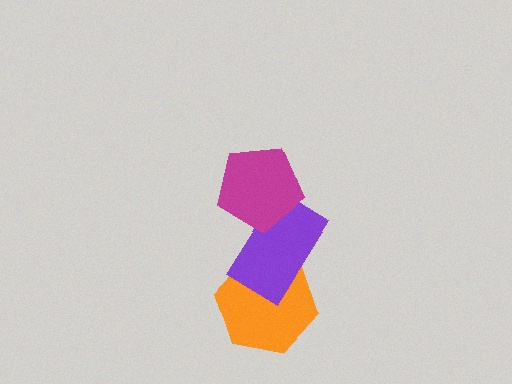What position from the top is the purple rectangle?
The purple rectangle is 2nd from the top.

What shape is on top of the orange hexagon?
The purple rectangle is on top of the orange hexagon.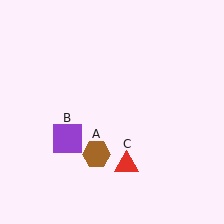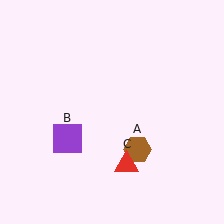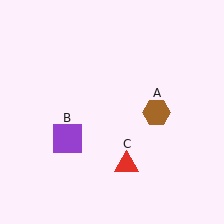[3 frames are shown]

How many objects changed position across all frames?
1 object changed position: brown hexagon (object A).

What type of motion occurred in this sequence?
The brown hexagon (object A) rotated counterclockwise around the center of the scene.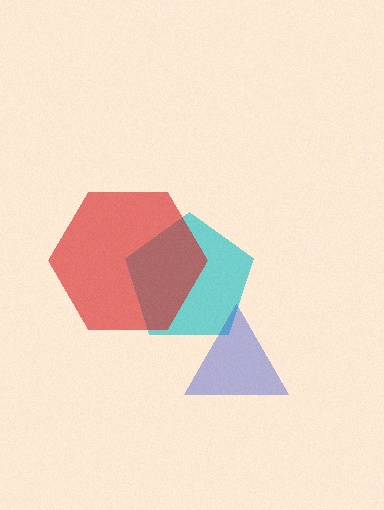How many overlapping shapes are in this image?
There are 3 overlapping shapes in the image.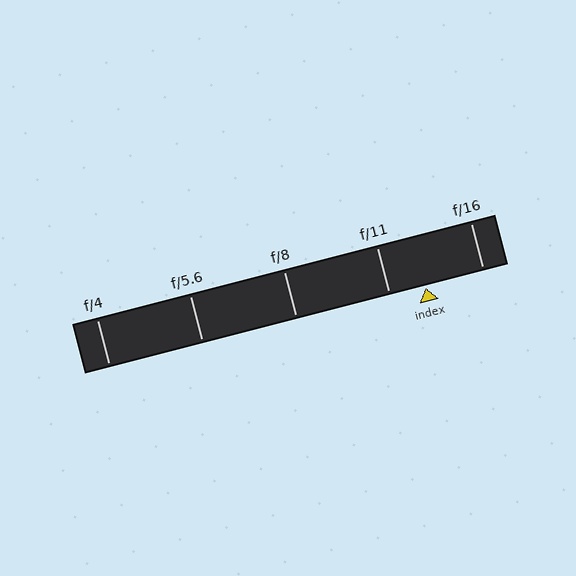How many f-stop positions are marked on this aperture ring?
There are 5 f-stop positions marked.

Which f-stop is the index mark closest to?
The index mark is closest to f/11.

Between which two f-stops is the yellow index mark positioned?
The index mark is between f/11 and f/16.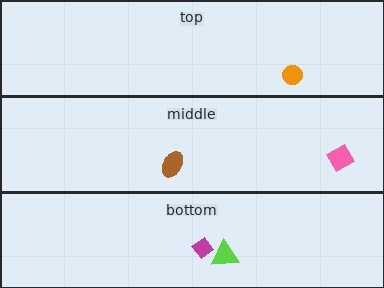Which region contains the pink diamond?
The middle region.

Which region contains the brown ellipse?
The middle region.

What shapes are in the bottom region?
The magenta diamond, the lime triangle.